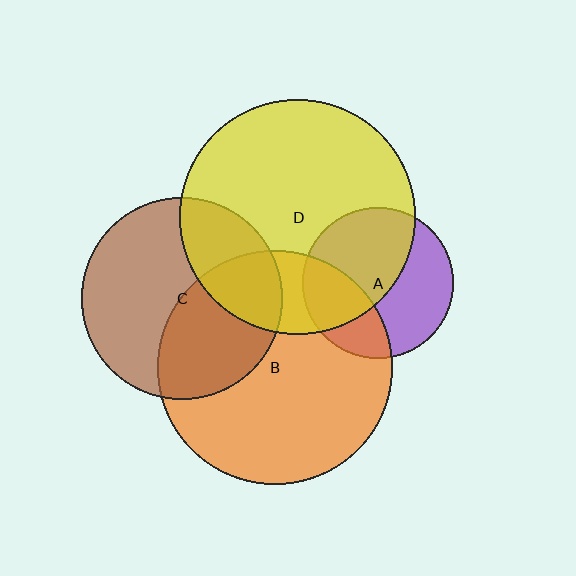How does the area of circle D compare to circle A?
Approximately 2.4 times.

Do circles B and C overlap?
Yes.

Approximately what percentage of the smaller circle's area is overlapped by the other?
Approximately 40%.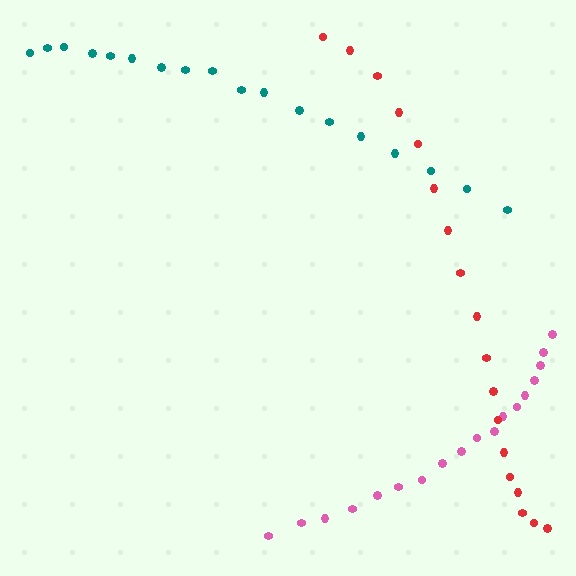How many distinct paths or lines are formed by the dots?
There are 3 distinct paths.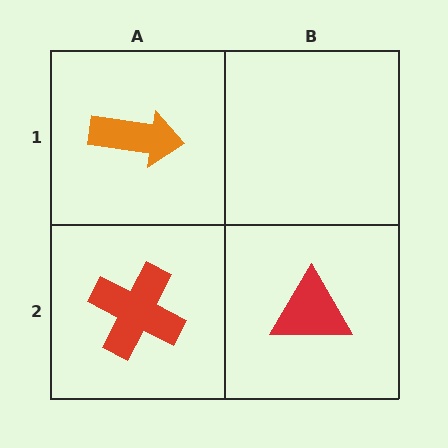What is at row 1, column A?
An orange arrow.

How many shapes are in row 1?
1 shape.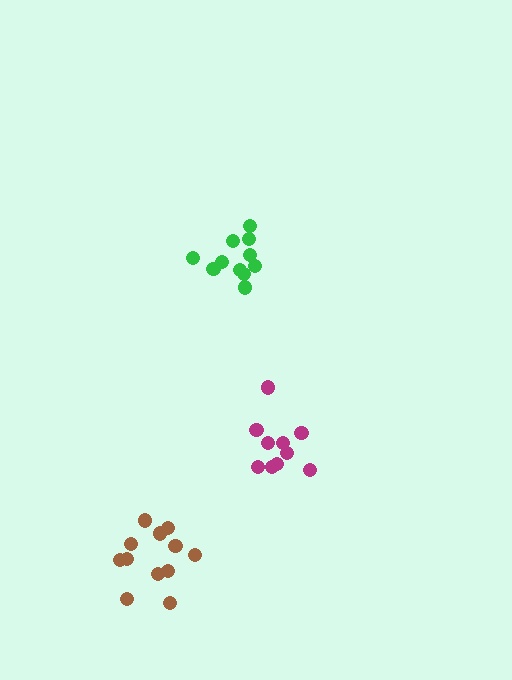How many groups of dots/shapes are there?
There are 3 groups.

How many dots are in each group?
Group 1: 11 dots, Group 2: 12 dots, Group 3: 10 dots (33 total).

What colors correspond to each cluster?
The clusters are colored: green, brown, magenta.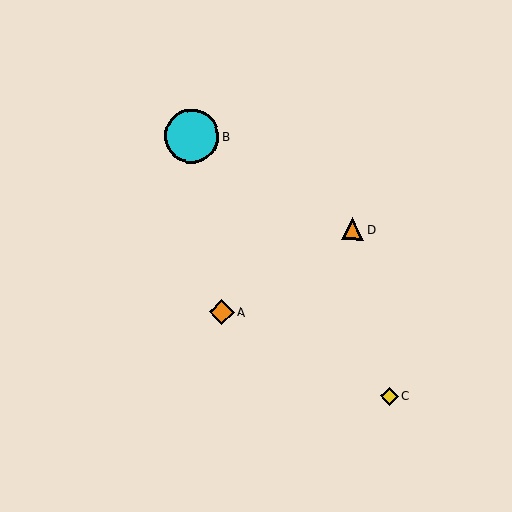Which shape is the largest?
The cyan circle (labeled B) is the largest.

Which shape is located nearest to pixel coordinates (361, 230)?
The orange triangle (labeled D) at (353, 229) is nearest to that location.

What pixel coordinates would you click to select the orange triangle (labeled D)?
Click at (353, 229) to select the orange triangle D.